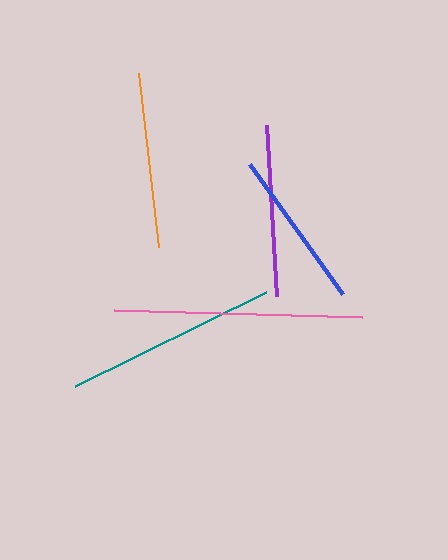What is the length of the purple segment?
The purple segment is approximately 171 pixels long.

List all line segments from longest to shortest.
From longest to shortest: pink, teal, orange, purple, blue.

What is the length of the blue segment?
The blue segment is approximately 160 pixels long.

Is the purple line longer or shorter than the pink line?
The pink line is longer than the purple line.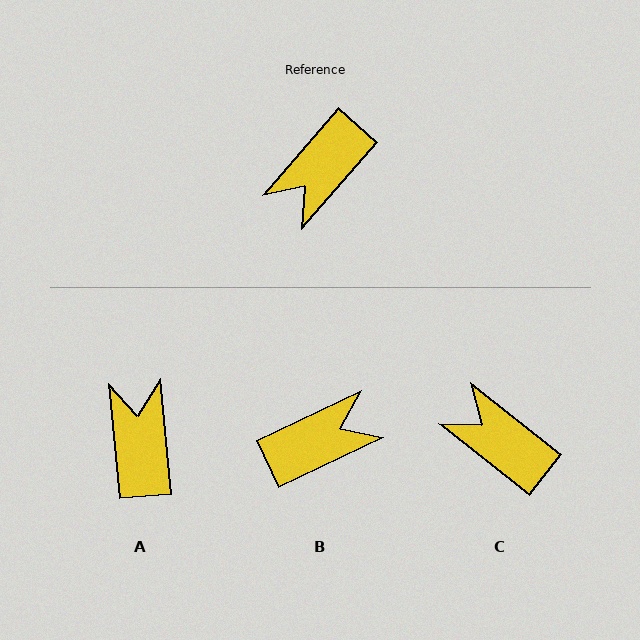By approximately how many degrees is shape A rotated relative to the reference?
Approximately 134 degrees clockwise.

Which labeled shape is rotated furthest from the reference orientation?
B, about 157 degrees away.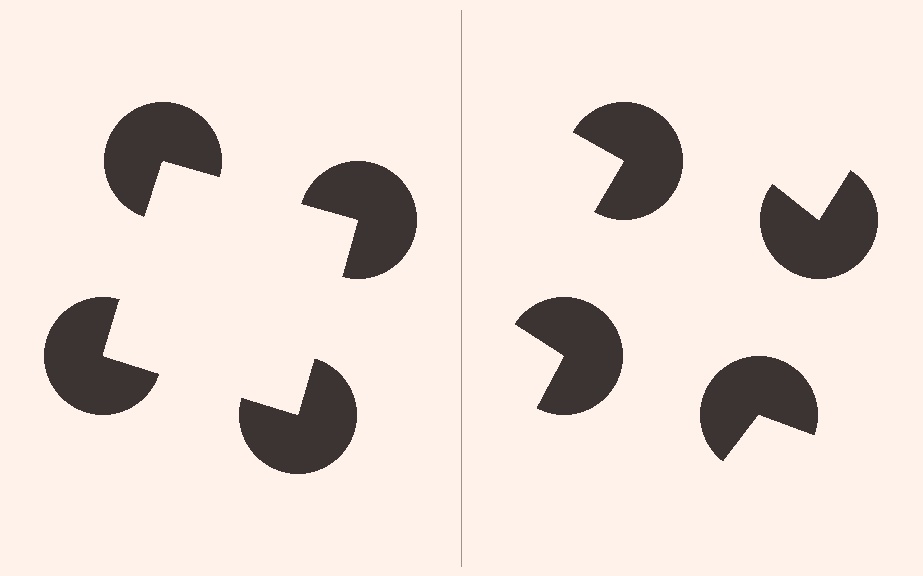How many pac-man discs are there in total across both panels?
8 — 4 on each side.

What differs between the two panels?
The pac-man discs are positioned identically on both sides; only the wedge orientations differ. On the left they align to a square; on the right they are misaligned.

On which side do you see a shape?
An illusory square appears on the left side. On the right side the wedge cuts are rotated, so no coherent shape forms.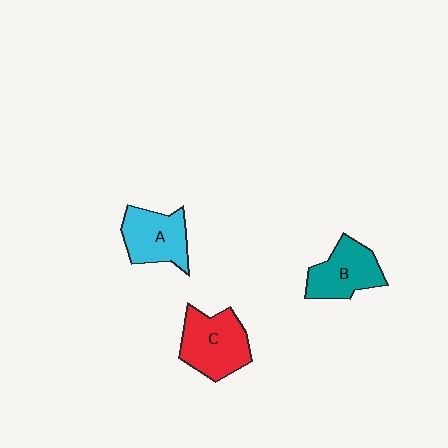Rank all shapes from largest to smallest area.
From largest to smallest: C (red), A (cyan), B (teal).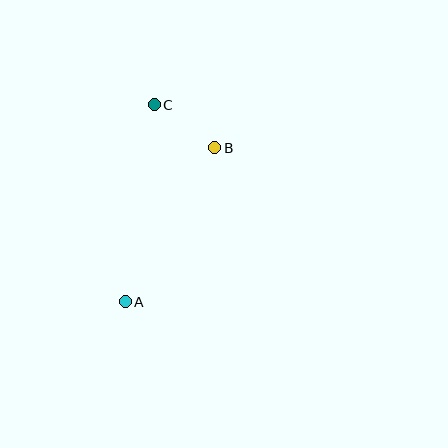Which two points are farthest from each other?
Points A and C are farthest from each other.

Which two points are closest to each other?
Points B and C are closest to each other.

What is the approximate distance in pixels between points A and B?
The distance between A and B is approximately 178 pixels.